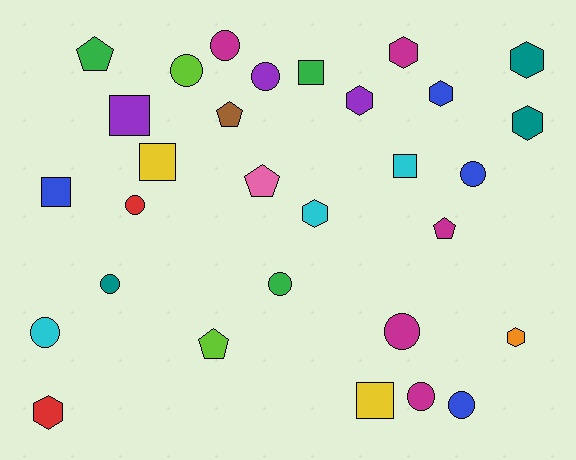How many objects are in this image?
There are 30 objects.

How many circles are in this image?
There are 11 circles.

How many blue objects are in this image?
There are 4 blue objects.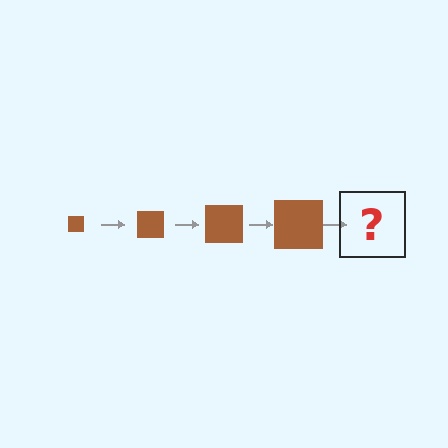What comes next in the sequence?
The next element should be a brown square, larger than the previous one.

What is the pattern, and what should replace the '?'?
The pattern is that the square gets progressively larger each step. The '?' should be a brown square, larger than the previous one.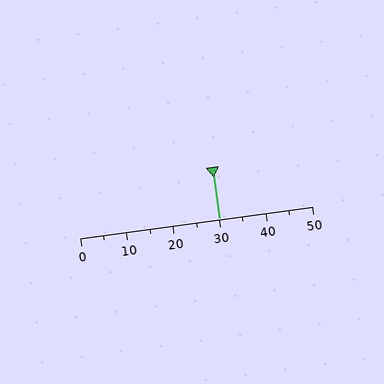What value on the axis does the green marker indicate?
The marker indicates approximately 30.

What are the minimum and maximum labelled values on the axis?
The axis runs from 0 to 50.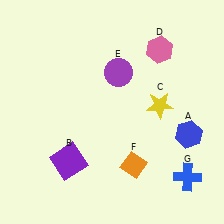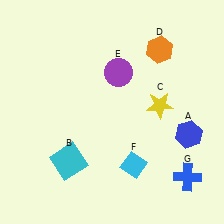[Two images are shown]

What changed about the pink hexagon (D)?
In Image 1, D is pink. In Image 2, it changed to orange.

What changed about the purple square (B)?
In Image 1, B is purple. In Image 2, it changed to cyan.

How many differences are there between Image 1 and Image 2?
There are 3 differences between the two images.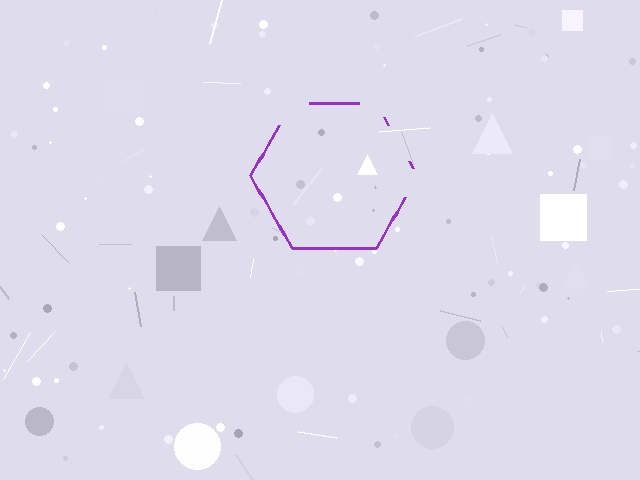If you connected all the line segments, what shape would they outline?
They would outline a hexagon.